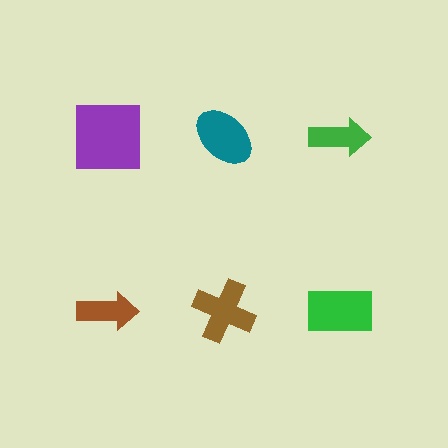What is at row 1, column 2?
A teal ellipse.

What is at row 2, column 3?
A green rectangle.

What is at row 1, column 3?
A green arrow.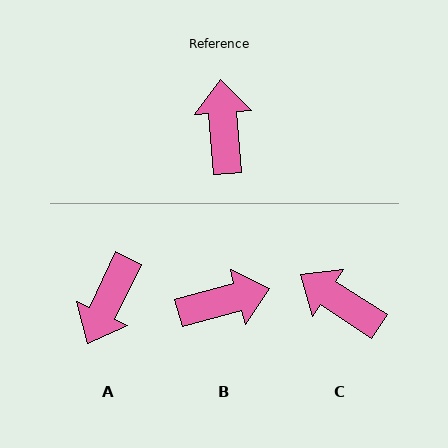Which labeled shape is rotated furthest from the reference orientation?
A, about 150 degrees away.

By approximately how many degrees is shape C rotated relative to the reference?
Approximately 52 degrees counter-clockwise.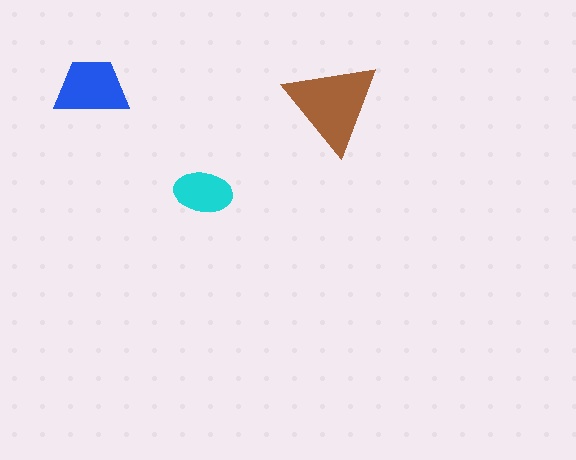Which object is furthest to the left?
The blue trapezoid is leftmost.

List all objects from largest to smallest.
The brown triangle, the blue trapezoid, the cyan ellipse.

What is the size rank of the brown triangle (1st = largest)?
1st.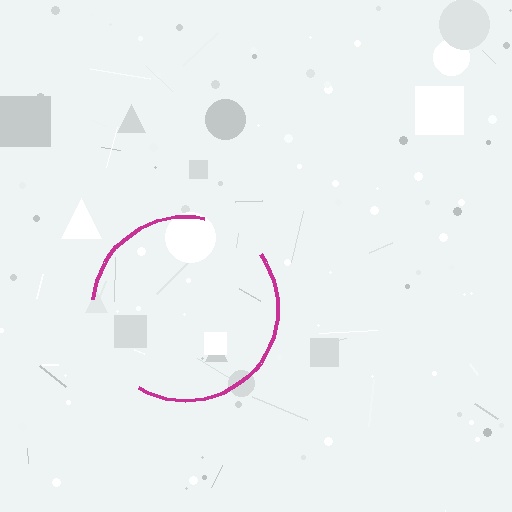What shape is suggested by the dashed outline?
The dashed outline suggests a circle.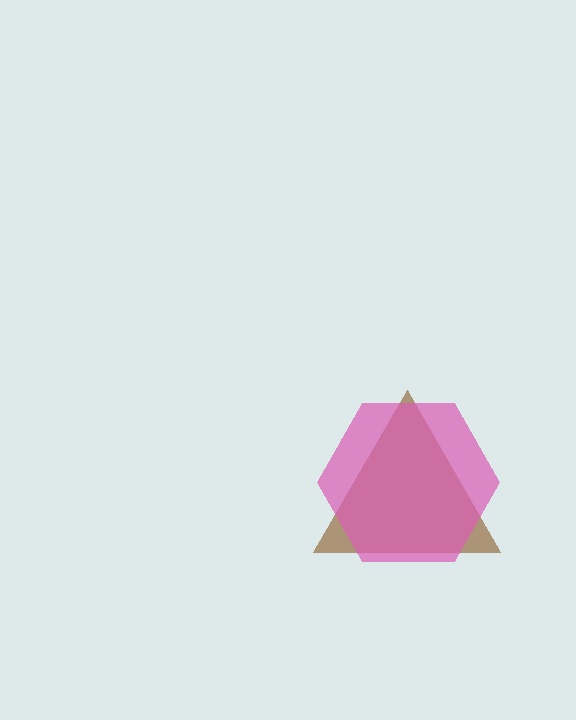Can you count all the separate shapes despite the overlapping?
Yes, there are 2 separate shapes.